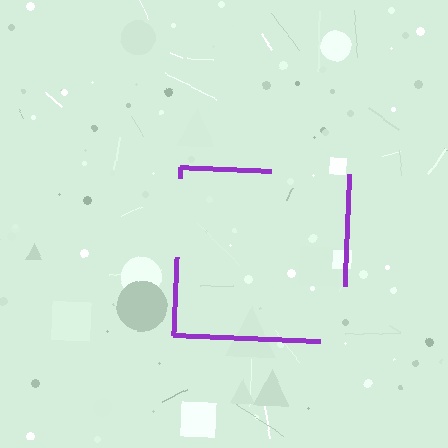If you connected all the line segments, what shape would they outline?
They would outline a square.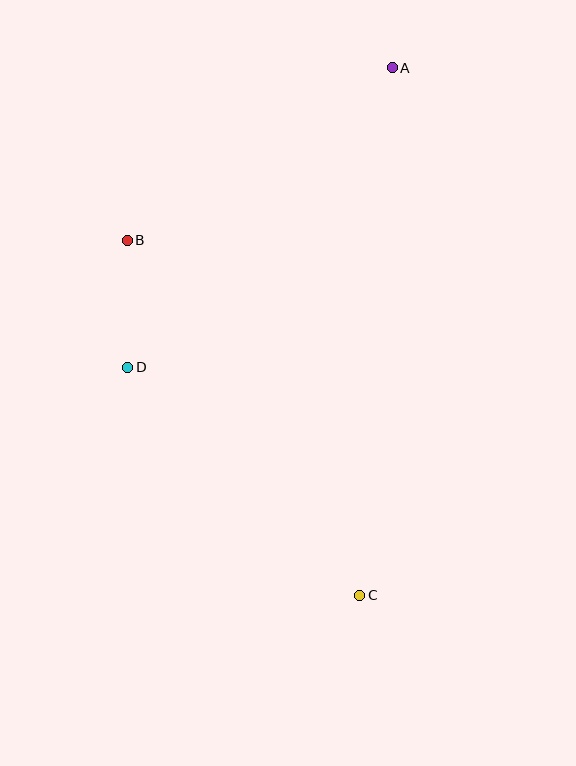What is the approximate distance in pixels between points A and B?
The distance between A and B is approximately 316 pixels.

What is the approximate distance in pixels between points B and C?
The distance between B and C is approximately 424 pixels.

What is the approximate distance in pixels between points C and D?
The distance between C and D is approximately 325 pixels.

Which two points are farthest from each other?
Points A and C are farthest from each other.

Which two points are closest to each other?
Points B and D are closest to each other.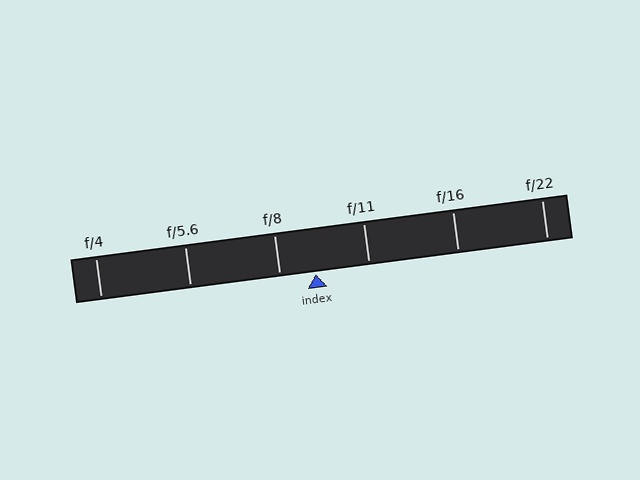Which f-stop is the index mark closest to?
The index mark is closest to f/8.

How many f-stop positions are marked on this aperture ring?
There are 6 f-stop positions marked.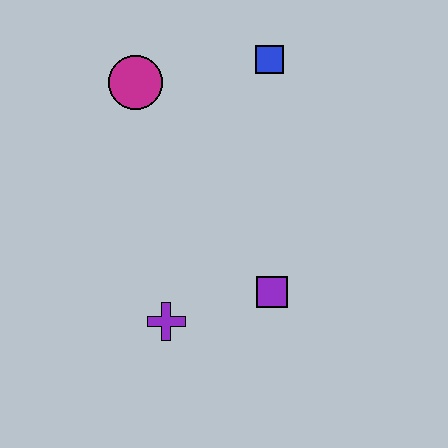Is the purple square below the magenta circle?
Yes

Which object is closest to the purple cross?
The purple square is closest to the purple cross.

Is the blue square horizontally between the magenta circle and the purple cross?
No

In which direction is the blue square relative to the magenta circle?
The blue square is to the right of the magenta circle.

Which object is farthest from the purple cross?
The blue square is farthest from the purple cross.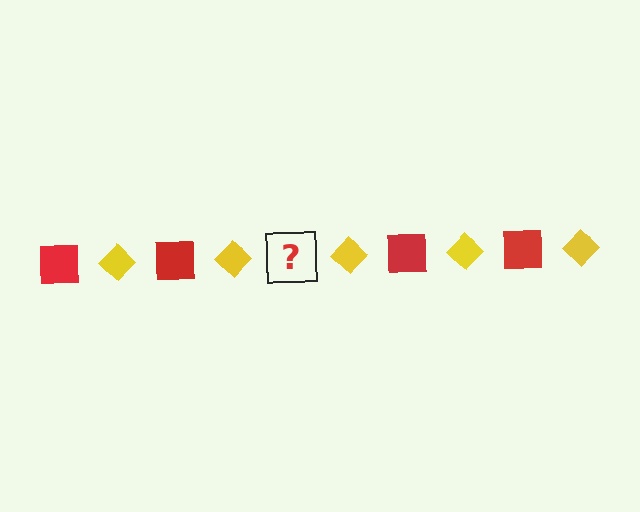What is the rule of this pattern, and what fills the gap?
The rule is that the pattern alternates between red square and yellow diamond. The gap should be filled with a red square.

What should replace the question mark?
The question mark should be replaced with a red square.